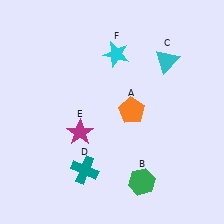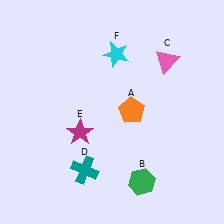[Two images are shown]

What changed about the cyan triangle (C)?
In Image 1, C is cyan. In Image 2, it changed to pink.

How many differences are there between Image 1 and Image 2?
There is 1 difference between the two images.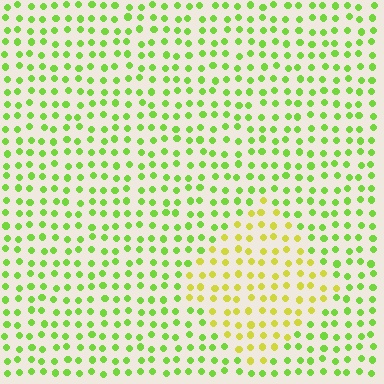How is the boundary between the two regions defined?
The boundary is defined purely by a slight shift in hue (about 37 degrees). Spacing, size, and orientation are identical on both sides.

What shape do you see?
I see a diamond.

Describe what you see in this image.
The image is filled with small lime elements in a uniform arrangement. A diamond-shaped region is visible where the elements are tinted to a slightly different hue, forming a subtle color boundary.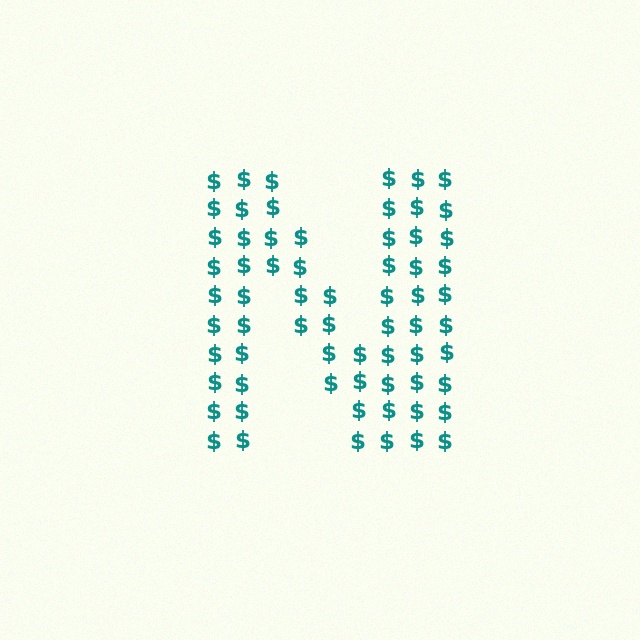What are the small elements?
The small elements are dollar signs.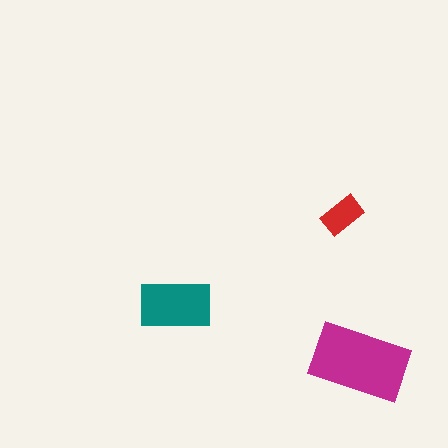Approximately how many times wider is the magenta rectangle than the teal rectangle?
About 1.5 times wider.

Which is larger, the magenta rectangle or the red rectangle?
The magenta one.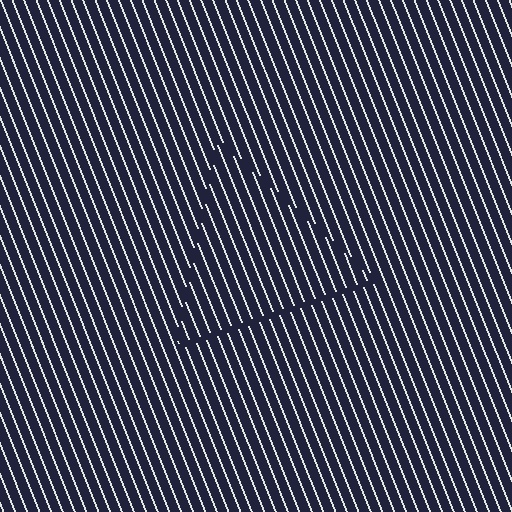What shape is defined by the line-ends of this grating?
An illusory triangle. The interior of the shape contains the same grating, shifted by half a period — the contour is defined by the phase discontinuity where line-ends from the inner and outer gratings abut.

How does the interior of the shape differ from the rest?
The interior of the shape contains the same grating, shifted by half a period — the contour is defined by the phase discontinuity where line-ends from the inner and outer gratings abut.